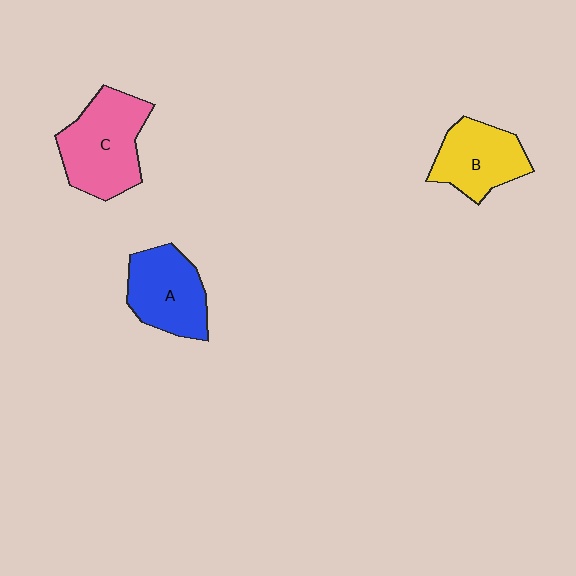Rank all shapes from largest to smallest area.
From largest to smallest: C (pink), A (blue), B (yellow).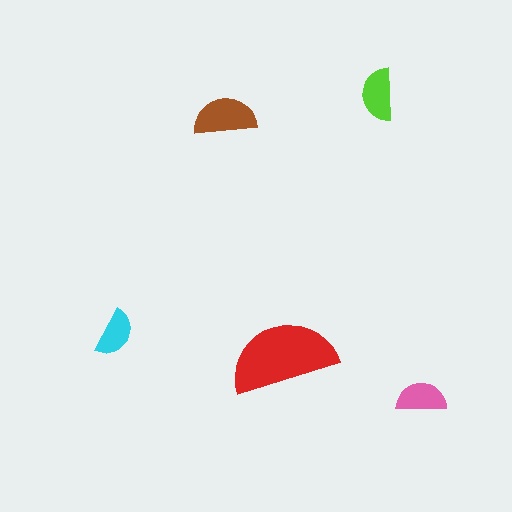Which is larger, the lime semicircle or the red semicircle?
The red one.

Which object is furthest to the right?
The pink semicircle is rightmost.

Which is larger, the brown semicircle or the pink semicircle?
The brown one.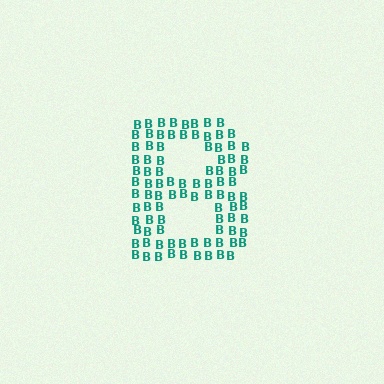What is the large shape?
The large shape is the letter B.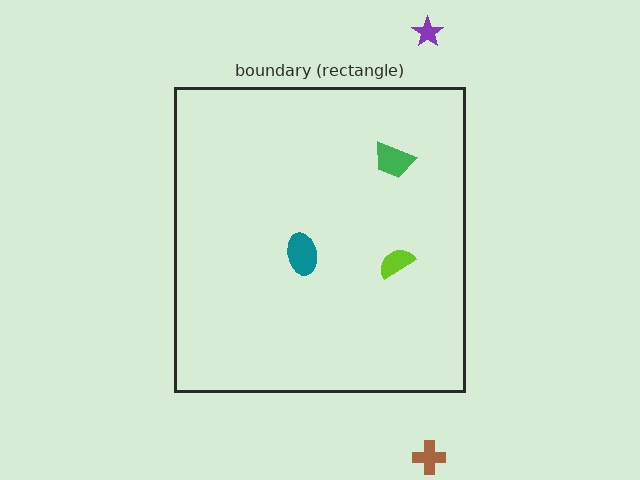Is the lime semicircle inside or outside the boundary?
Inside.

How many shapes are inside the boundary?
3 inside, 2 outside.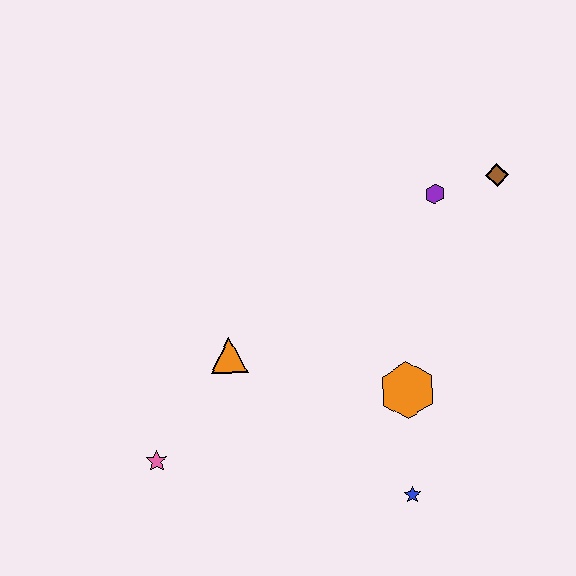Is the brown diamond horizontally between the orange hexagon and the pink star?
No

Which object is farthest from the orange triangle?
The brown diamond is farthest from the orange triangle.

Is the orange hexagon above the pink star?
Yes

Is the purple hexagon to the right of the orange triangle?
Yes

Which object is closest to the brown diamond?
The purple hexagon is closest to the brown diamond.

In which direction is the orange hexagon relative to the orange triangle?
The orange hexagon is to the right of the orange triangle.